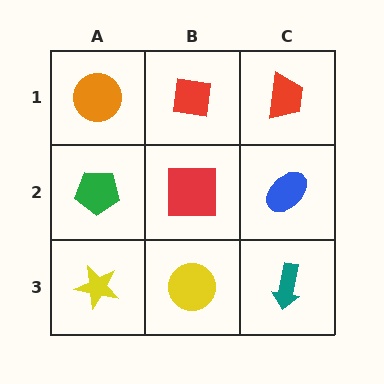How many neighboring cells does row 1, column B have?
3.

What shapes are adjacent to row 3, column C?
A blue ellipse (row 2, column C), a yellow circle (row 3, column B).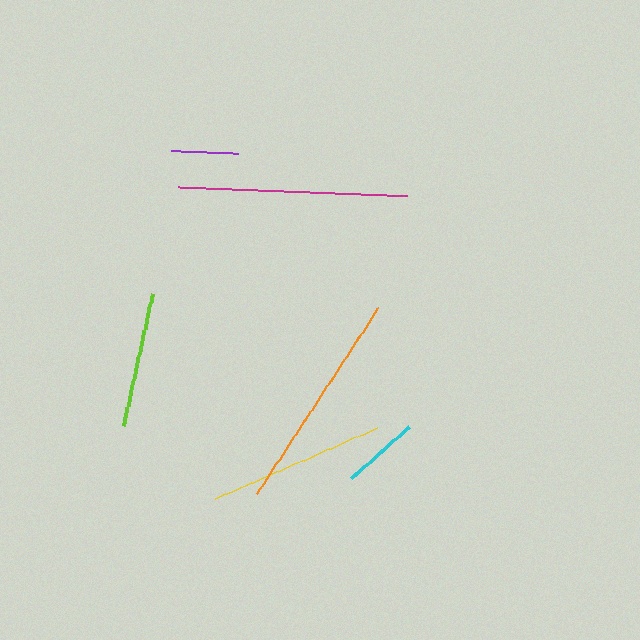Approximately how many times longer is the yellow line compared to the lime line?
The yellow line is approximately 1.3 times the length of the lime line.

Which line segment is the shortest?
The purple line is the shortest at approximately 66 pixels.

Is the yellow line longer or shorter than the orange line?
The orange line is longer than the yellow line.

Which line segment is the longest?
The magenta line is the longest at approximately 229 pixels.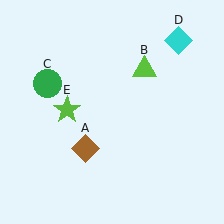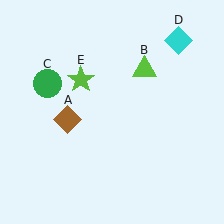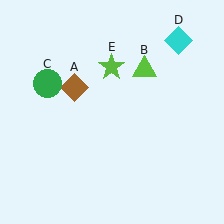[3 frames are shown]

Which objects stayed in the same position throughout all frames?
Lime triangle (object B) and green circle (object C) and cyan diamond (object D) remained stationary.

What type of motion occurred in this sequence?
The brown diamond (object A), lime star (object E) rotated clockwise around the center of the scene.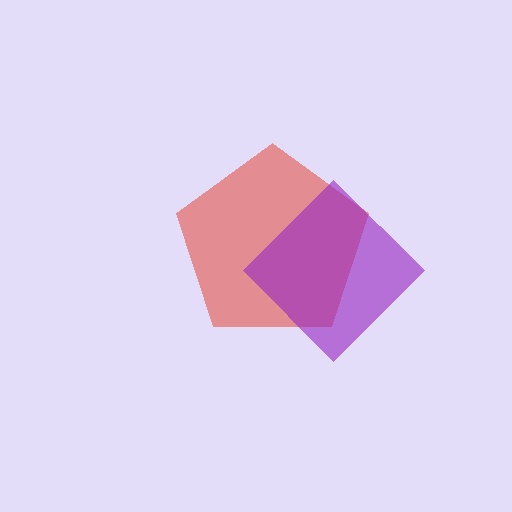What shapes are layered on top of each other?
The layered shapes are: a red pentagon, a purple diamond.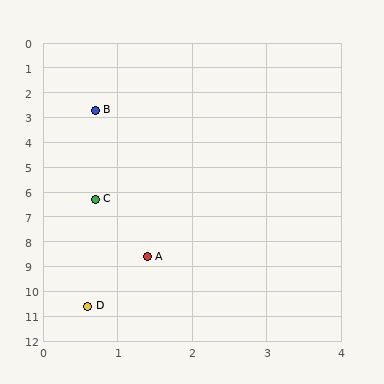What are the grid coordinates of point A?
Point A is at approximately (1.4, 8.6).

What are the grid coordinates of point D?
Point D is at approximately (0.6, 10.6).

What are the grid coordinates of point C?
Point C is at approximately (0.7, 6.3).